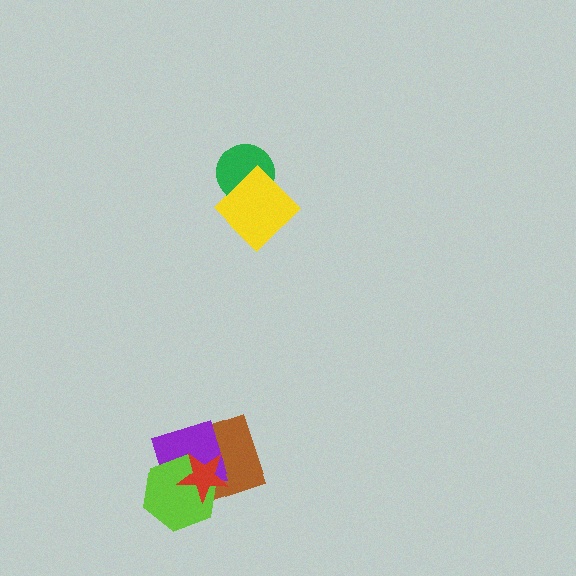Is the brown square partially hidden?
Yes, it is partially covered by another shape.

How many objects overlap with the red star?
3 objects overlap with the red star.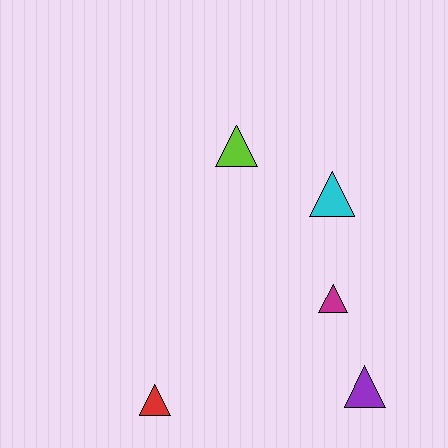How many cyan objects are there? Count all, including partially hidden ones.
There is 1 cyan object.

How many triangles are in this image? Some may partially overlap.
There are 5 triangles.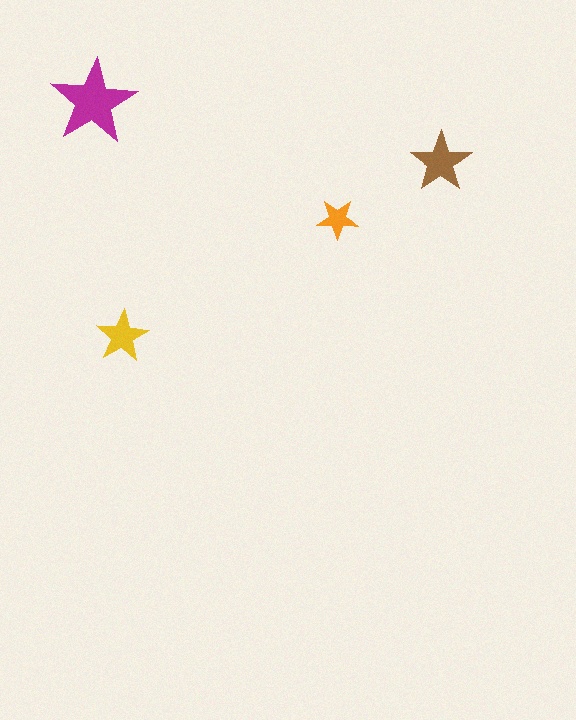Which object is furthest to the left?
The magenta star is leftmost.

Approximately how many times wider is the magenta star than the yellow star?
About 1.5 times wider.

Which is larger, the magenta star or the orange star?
The magenta one.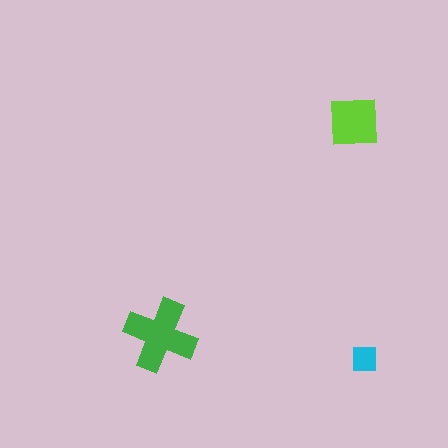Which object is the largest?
The green cross.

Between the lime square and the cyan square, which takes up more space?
The lime square.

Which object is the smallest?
The cyan square.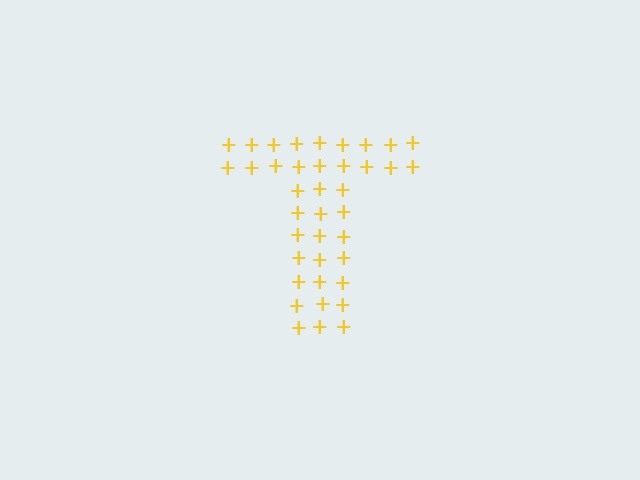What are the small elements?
The small elements are plus signs.